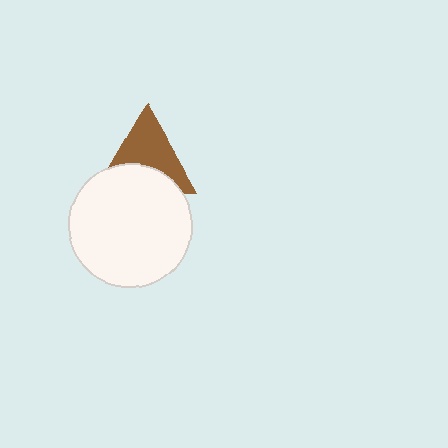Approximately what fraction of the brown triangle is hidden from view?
Roughly 41% of the brown triangle is hidden behind the white circle.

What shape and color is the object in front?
The object in front is a white circle.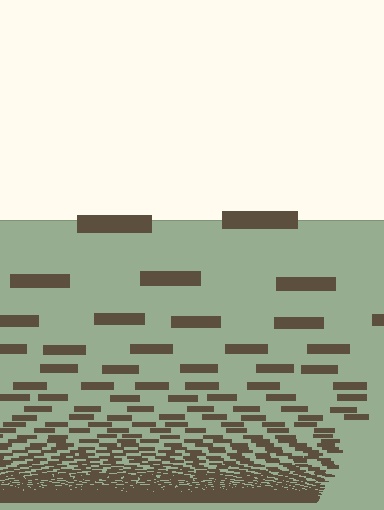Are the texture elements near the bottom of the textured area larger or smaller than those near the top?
Smaller. The gradient is inverted — elements near the bottom are smaller and denser.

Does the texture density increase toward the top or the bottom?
Density increases toward the bottom.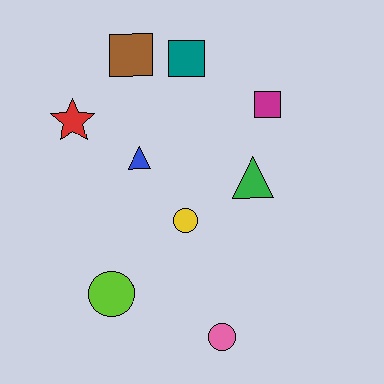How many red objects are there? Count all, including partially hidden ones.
There is 1 red object.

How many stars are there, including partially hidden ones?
There is 1 star.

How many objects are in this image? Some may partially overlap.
There are 9 objects.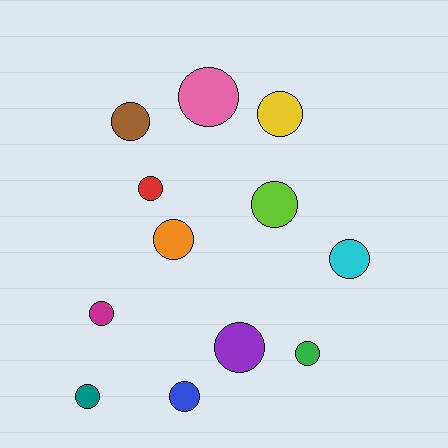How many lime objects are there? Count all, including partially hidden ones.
There is 1 lime object.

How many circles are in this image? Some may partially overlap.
There are 12 circles.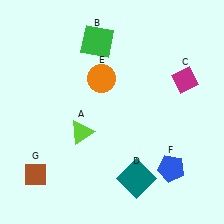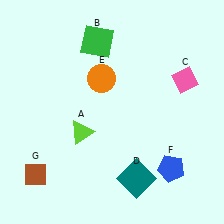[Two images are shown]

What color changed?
The diamond (C) changed from magenta in Image 1 to pink in Image 2.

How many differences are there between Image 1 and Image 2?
There is 1 difference between the two images.